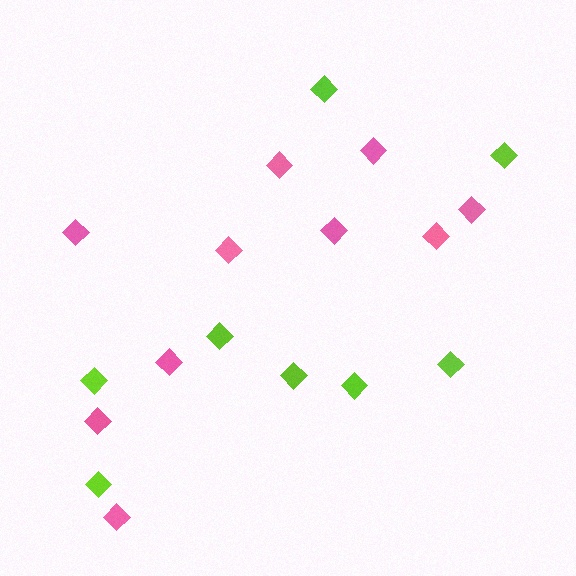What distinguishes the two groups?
There are 2 groups: one group of pink diamonds (10) and one group of lime diamonds (8).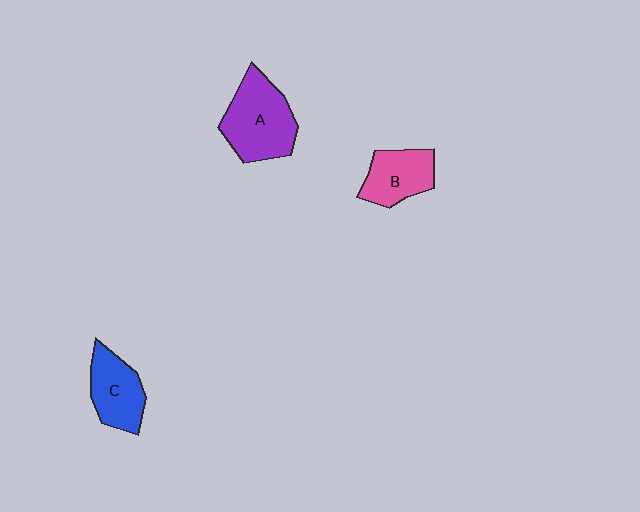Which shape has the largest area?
Shape A (purple).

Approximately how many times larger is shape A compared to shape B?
Approximately 1.5 times.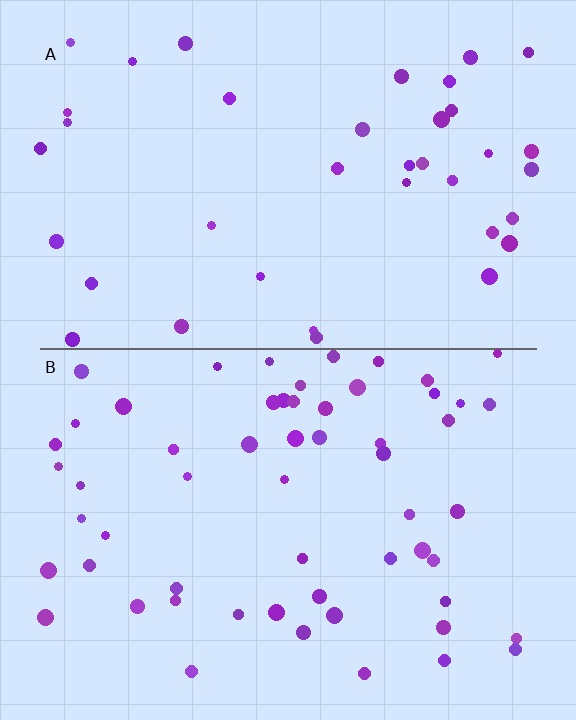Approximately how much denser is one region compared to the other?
Approximately 1.5× — region B over region A.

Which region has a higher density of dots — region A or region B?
B (the bottom).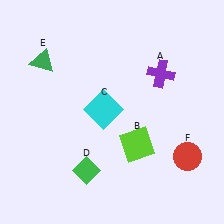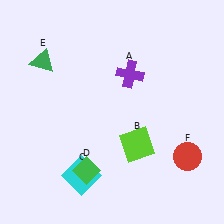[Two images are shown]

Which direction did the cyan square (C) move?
The cyan square (C) moved down.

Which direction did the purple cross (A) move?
The purple cross (A) moved left.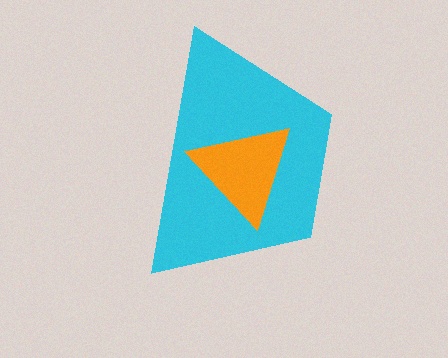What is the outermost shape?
The cyan trapezoid.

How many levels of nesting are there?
2.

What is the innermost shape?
The orange triangle.